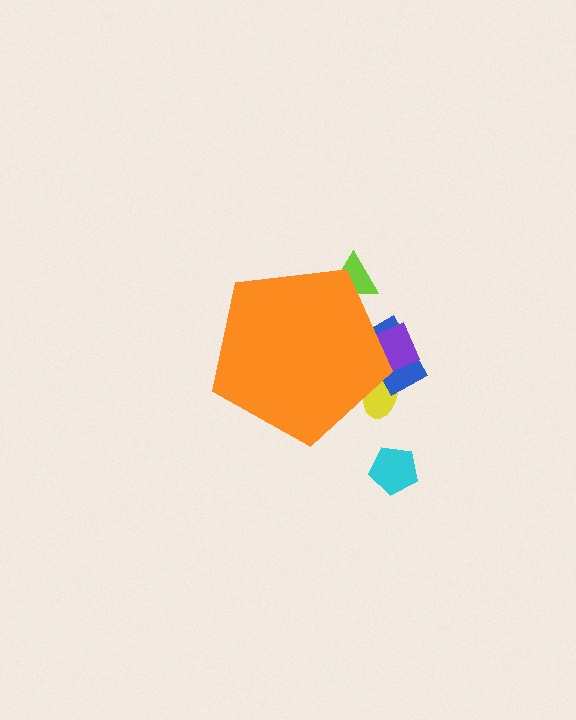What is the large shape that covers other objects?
An orange pentagon.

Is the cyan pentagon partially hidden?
No, the cyan pentagon is fully visible.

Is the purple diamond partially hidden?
Yes, the purple diamond is partially hidden behind the orange pentagon.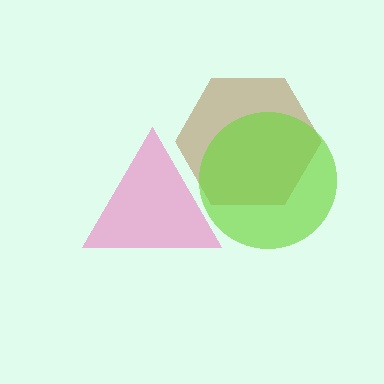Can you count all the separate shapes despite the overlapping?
Yes, there are 3 separate shapes.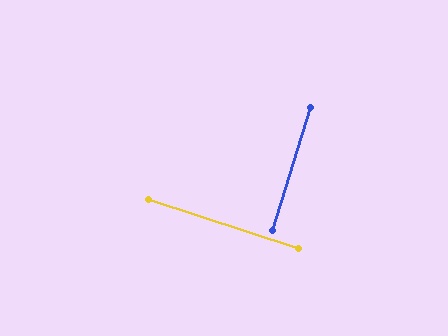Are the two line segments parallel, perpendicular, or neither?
Perpendicular — they meet at approximately 89°.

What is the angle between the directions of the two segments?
Approximately 89 degrees.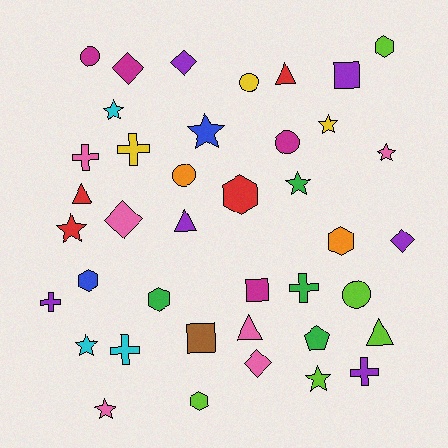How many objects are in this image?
There are 40 objects.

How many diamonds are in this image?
There are 5 diamonds.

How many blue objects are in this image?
There are 2 blue objects.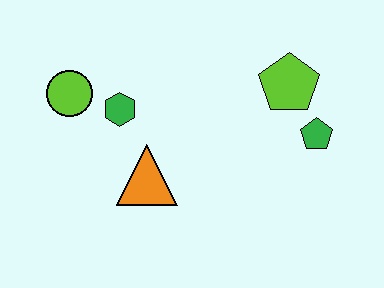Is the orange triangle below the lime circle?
Yes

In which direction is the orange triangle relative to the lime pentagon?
The orange triangle is to the left of the lime pentagon.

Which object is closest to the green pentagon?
The lime pentagon is closest to the green pentagon.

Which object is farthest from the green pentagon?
The lime circle is farthest from the green pentagon.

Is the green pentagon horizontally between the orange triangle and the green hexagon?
No